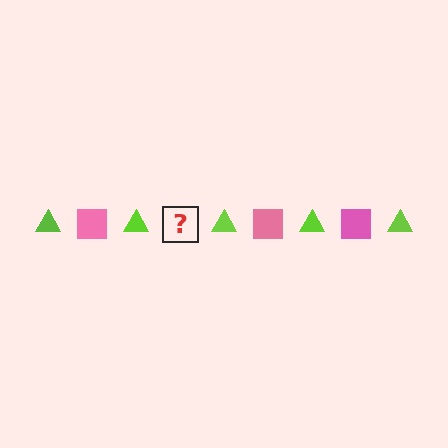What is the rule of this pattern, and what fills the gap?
The rule is that the pattern alternates between lime triangle and pink square. The gap should be filled with a pink square.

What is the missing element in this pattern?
The missing element is a pink square.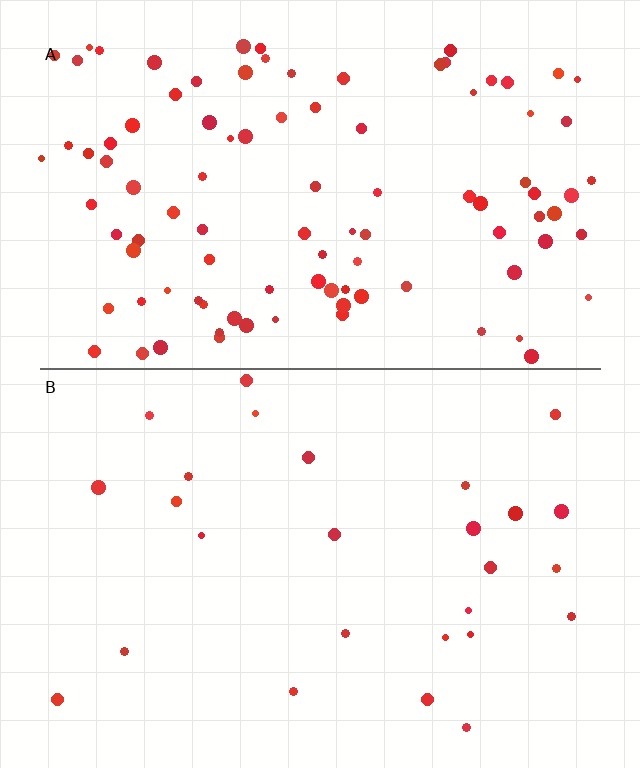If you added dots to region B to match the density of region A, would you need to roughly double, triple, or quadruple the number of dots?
Approximately quadruple.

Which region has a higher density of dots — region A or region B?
A (the top).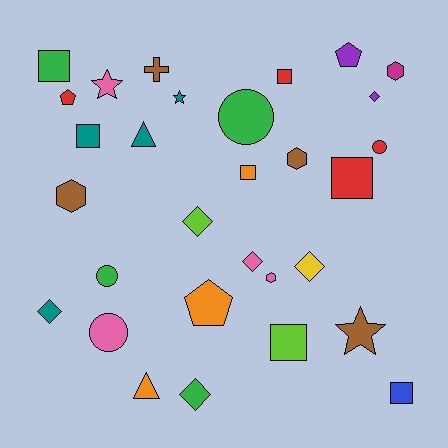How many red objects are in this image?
There are 4 red objects.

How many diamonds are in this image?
There are 6 diamonds.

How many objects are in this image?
There are 30 objects.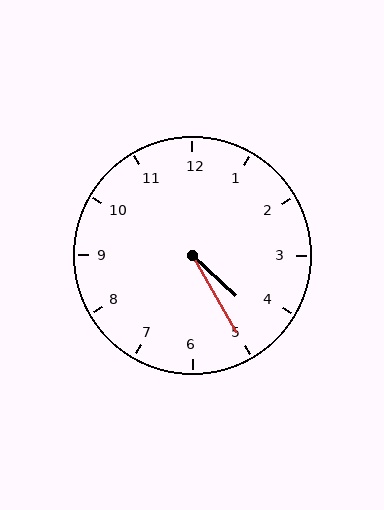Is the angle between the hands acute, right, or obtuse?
It is acute.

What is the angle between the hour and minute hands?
Approximately 18 degrees.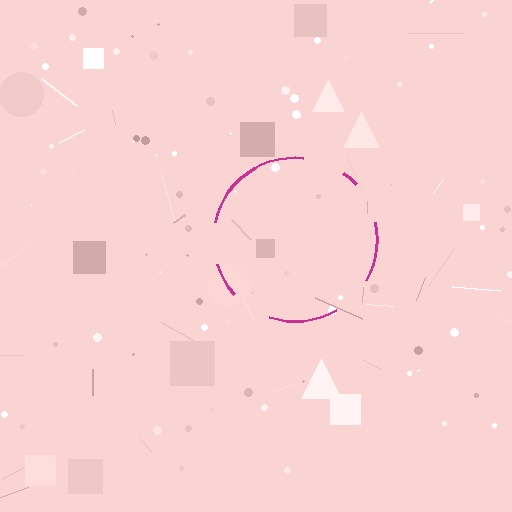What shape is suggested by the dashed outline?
The dashed outline suggests a circle.